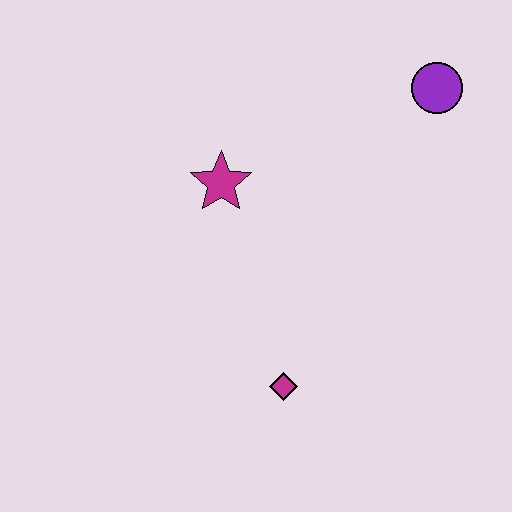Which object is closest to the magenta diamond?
The magenta star is closest to the magenta diamond.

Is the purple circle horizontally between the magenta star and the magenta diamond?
No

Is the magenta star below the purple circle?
Yes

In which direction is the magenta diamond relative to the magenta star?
The magenta diamond is below the magenta star.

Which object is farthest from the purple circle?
The magenta diamond is farthest from the purple circle.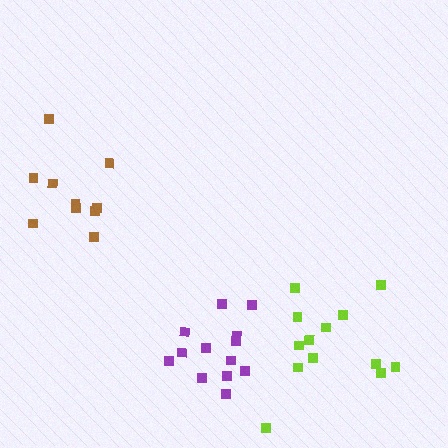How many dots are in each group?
Group 1: 10 dots, Group 2: 13 dots, Group 3: 13 dots (36 total).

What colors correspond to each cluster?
The clusters are colored: brown, purple, lime.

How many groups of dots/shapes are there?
There are 3 groups.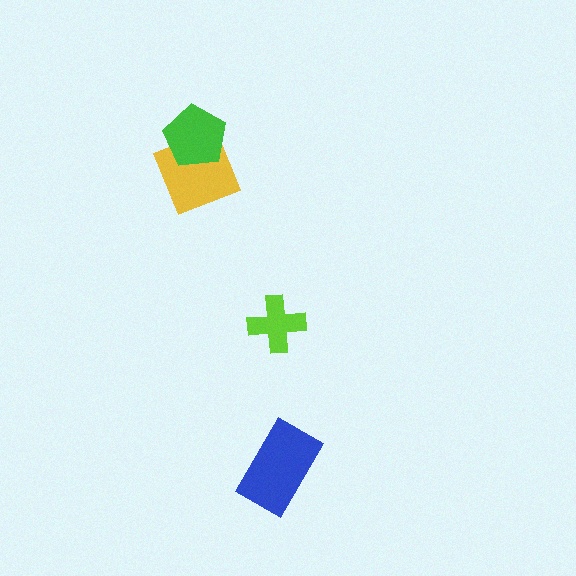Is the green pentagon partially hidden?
No, no other shape covers it.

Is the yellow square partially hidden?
Yes, it is partially covered by another shape.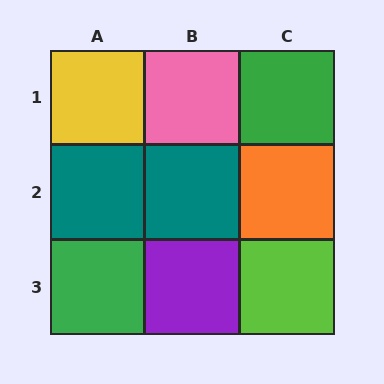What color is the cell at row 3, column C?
Lime.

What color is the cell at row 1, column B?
Pink.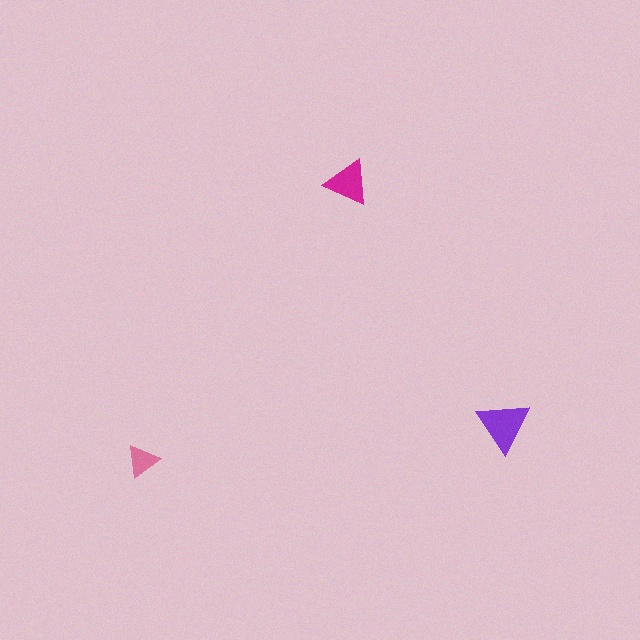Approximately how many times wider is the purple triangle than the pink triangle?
About 1.5 times wider.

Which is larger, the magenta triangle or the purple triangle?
The purple one.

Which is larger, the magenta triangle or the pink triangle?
The magenta one.